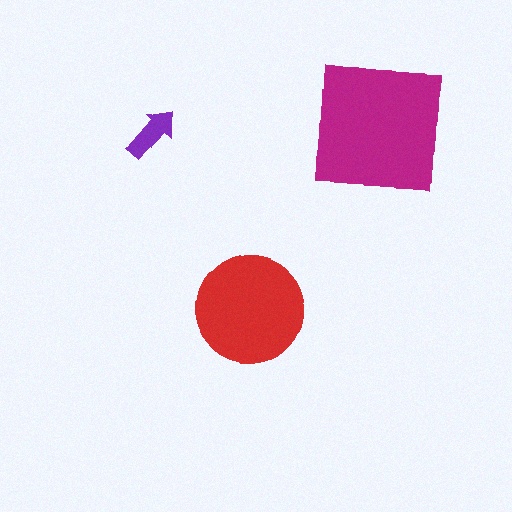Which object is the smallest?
The purple arrow.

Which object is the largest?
The magenta square.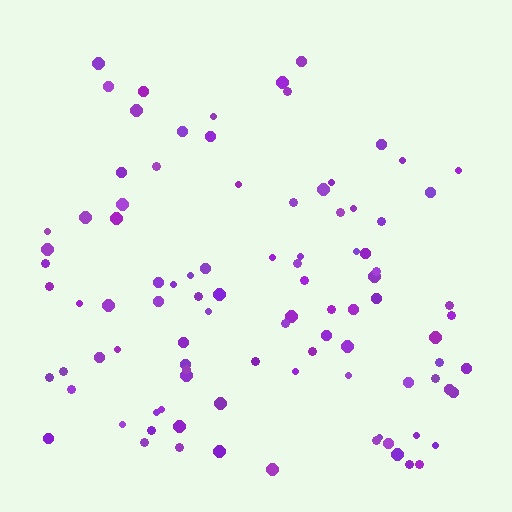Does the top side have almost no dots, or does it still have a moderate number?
Still a moderate number, just noticeably fewer than the bottom.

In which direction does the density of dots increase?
From top to bottom, with the bottom side densest.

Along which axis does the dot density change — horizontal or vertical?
Vertical.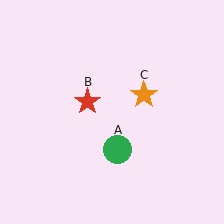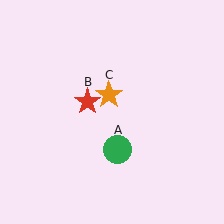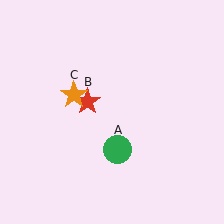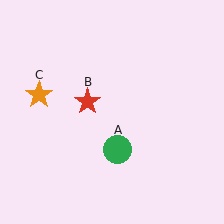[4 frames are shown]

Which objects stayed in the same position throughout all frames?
Green circle (object A) and red star (object B) remained stationary.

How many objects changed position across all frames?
1 object changed position: orange star (object C).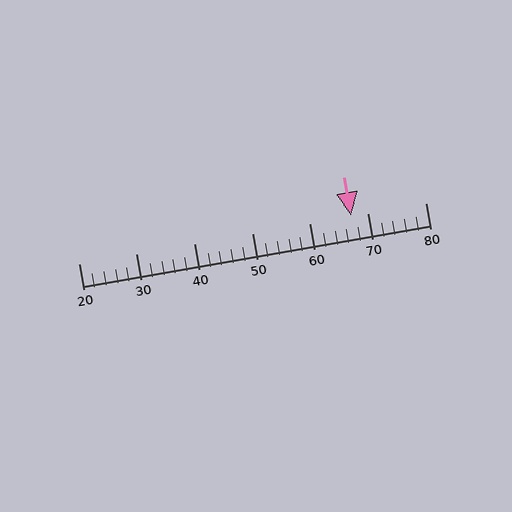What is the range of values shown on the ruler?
The ruler shows values from 20 to 80.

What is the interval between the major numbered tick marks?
The major tick marks are spaced 10 units apart.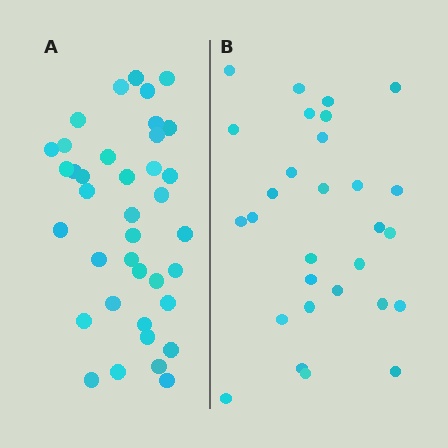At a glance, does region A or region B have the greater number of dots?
Region A (the left region) has more dots.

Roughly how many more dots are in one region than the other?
Region A has roughly 8 or so more dots than region B.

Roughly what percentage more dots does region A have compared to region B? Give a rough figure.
About 30% more.